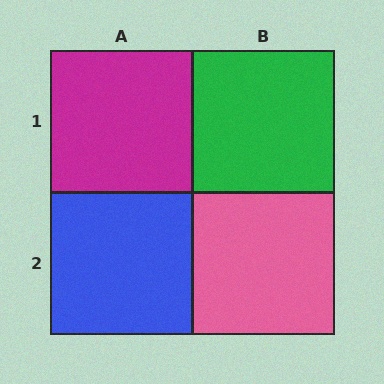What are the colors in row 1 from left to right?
Magenta, green.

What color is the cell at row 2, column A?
Blue.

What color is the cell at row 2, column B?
Pink.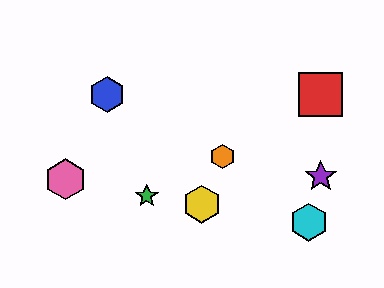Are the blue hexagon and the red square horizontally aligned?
Yes, both are at y≈95.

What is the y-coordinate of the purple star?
The purple star is at y≈176.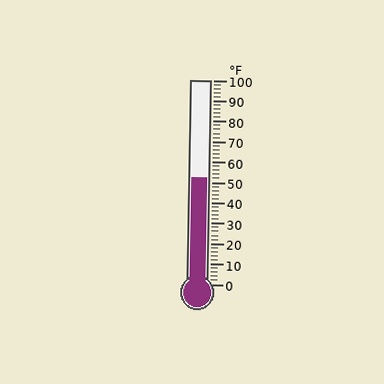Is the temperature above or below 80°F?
The temperature is below 80°F.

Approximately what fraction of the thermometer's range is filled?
The thermometer is filled to approximately 50% of its range.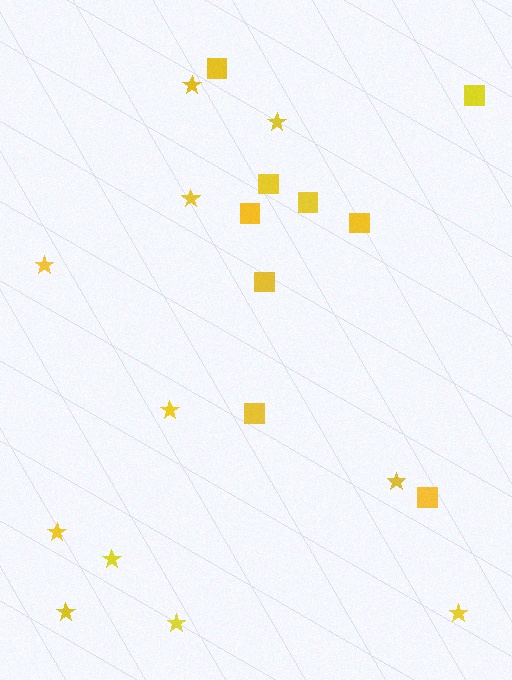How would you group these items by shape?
There are 2 groups: one group of squares (9) and one group of stars (11).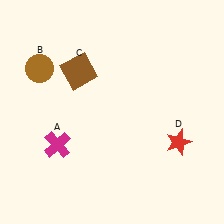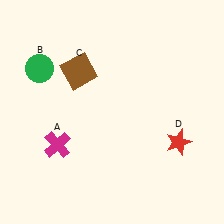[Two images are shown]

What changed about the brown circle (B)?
In Image 1, B is brown. In Image 2, it changed to green.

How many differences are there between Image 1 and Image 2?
There is 1 difference between the two images.